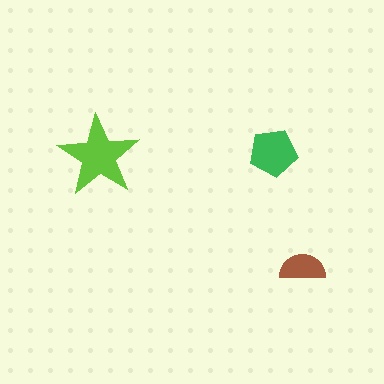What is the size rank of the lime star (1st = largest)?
1st.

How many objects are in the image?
There are 3 objects in the image.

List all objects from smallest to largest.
The brown semicircle, the green pentagon, the lime star.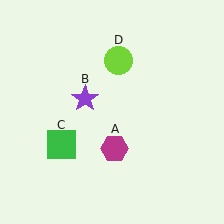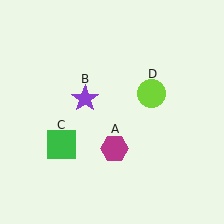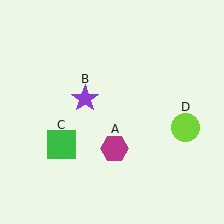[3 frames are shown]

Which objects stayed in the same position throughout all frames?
Magenta hexagon (object A) and purple star (object B) and green square (object C) remained stationary.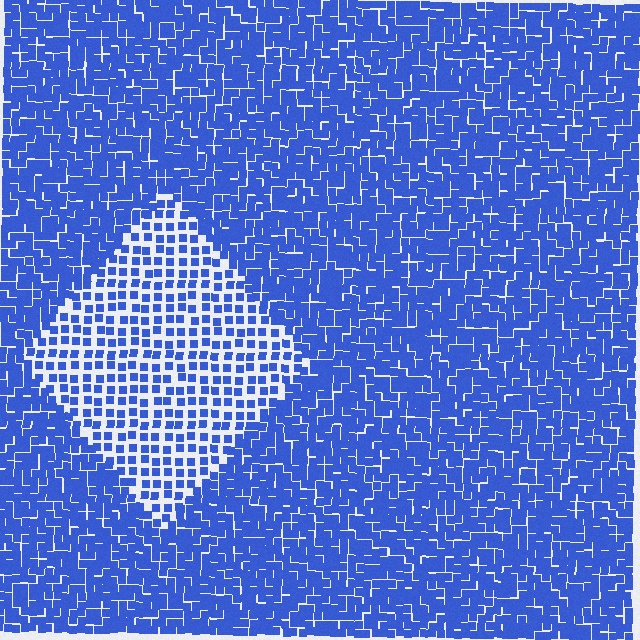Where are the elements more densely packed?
The elements are more densely packed outside the diamond boundary.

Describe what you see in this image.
The image contains small blue elements arranged at two different densities. A diamond-shaped region is visible where the elements are less densely packed than the surrounding area.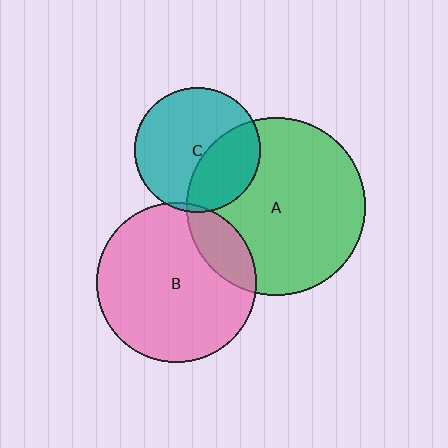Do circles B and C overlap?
Yes.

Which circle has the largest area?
Circle A (green).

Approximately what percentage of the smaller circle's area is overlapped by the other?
Approximately 5%.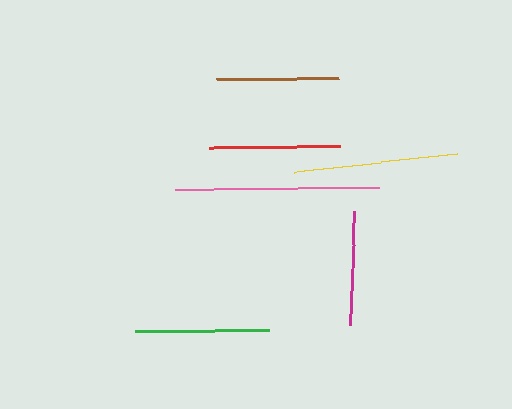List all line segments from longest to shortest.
From longest to shortest: pink, yellow, green, red, brown, magenta.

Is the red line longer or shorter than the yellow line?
The yellow line is longer than the red line.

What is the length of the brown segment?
The brown segment is approximately 122 pixels long.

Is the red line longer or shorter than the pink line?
The pink line is longer than the red line.